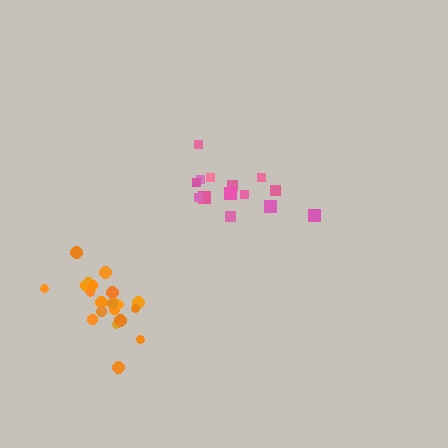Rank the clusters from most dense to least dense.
orange, pink.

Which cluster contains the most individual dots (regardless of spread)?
Orange (22).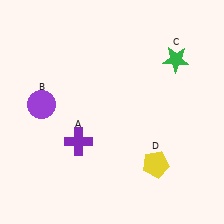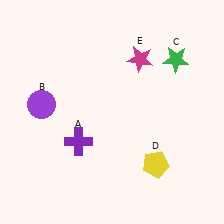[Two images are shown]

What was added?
A magenta star (E) was added in Image 2.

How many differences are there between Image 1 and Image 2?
There is 1 difference between the two images.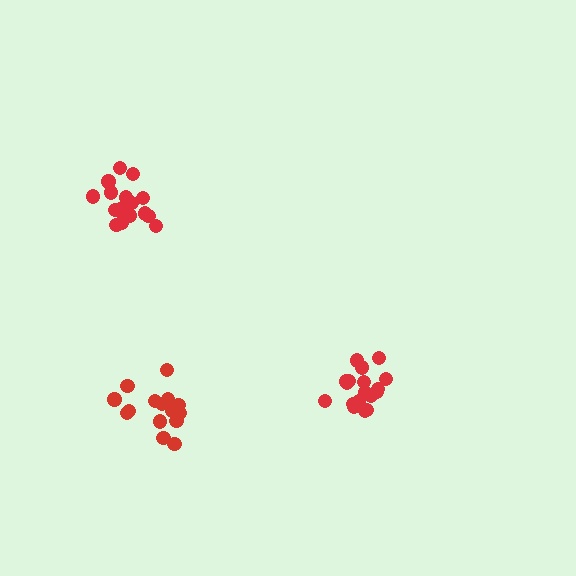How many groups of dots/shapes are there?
There are 3 groups.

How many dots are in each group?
Group 1: 18 dots, Group 2: 18 dots, Group 3: 16 dots (52 total).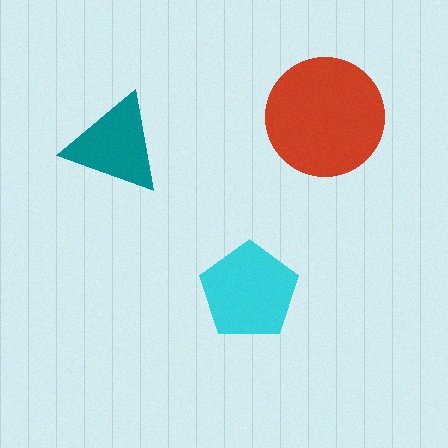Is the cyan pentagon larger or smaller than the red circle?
Smaller.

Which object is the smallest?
The teal triangle.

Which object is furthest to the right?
The red circle is rightmost.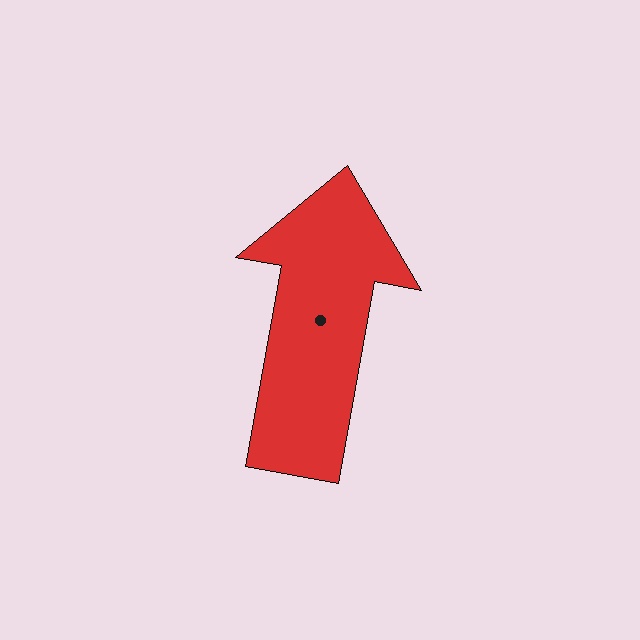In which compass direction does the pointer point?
North.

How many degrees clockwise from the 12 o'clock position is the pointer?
Approximately 10 degrees.